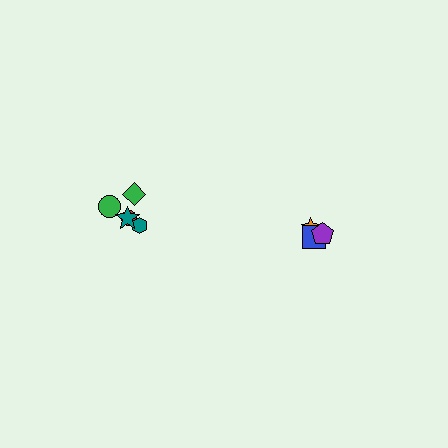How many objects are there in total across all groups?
There are 8 objects.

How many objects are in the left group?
There are 5 objects.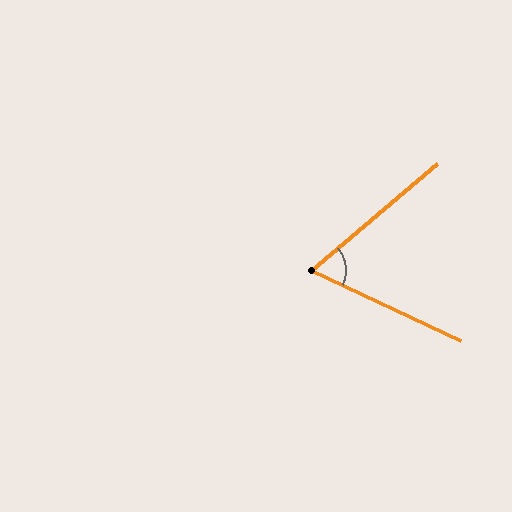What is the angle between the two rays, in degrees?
Approximately 65 degrees.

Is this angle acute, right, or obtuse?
It is acute.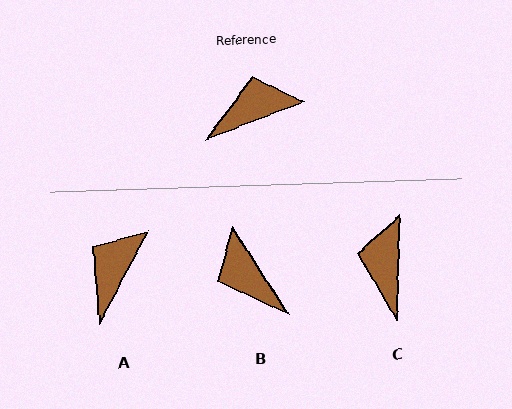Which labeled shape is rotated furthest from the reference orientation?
B, about 102 degrees away.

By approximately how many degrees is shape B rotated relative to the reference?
Approximately 102 degrees counter-clockwise.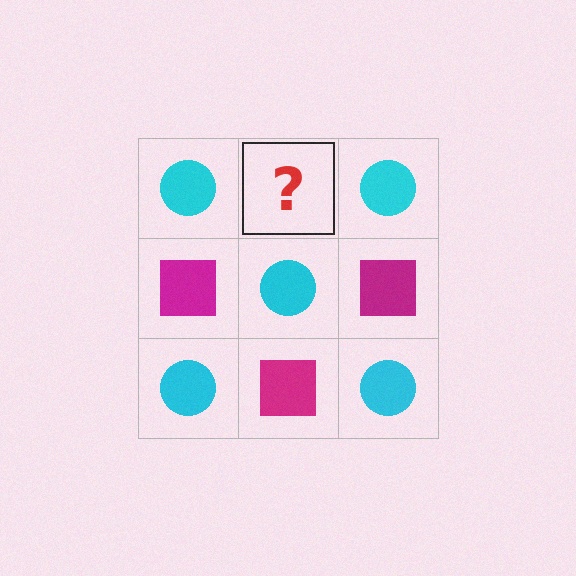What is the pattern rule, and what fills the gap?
The rule is that it alternates cyan circle and magenta square in a checkerboard pattern. The gap should be filled with a magenta square.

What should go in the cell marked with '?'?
The missing cell should contain a magenta square.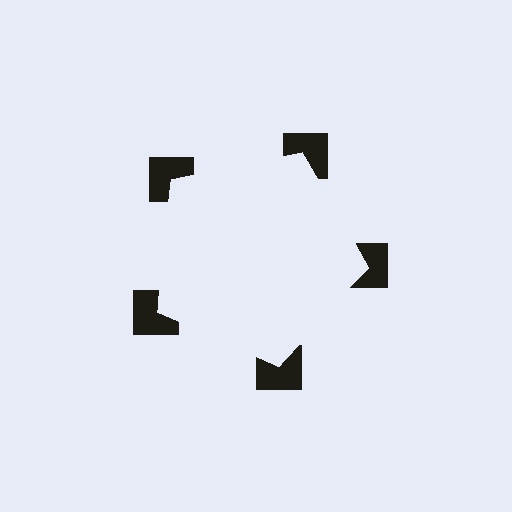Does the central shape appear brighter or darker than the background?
It typically appears slightly brighter than the background, even though no actual brightness change is drawn.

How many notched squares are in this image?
There are 5 — one at each vertex of the illusory pentagon.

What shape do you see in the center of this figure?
An illusory pentagon — its edges are inferred from the aligned wedge cuts in the notched squares, not physically drawn.